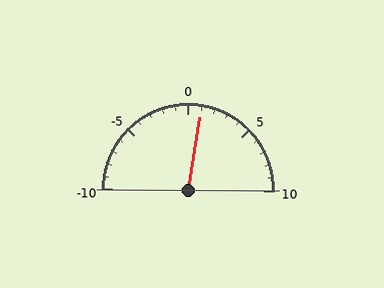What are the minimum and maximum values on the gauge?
The gauge ranges from -10 to 10.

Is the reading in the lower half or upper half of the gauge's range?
The reading is in the upper half of the range (-10 to 10).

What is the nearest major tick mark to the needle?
The nearest major tick mark is 0.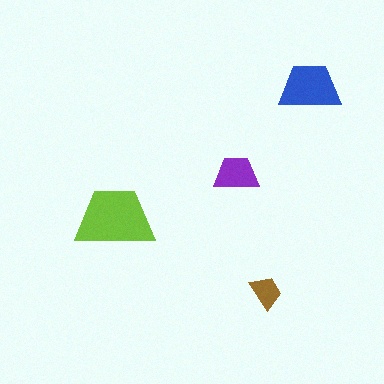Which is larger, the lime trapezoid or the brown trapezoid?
The lime one.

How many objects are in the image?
There are 4 objects in the image.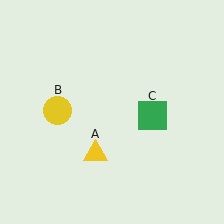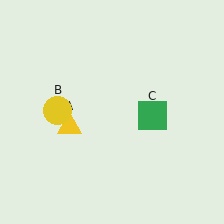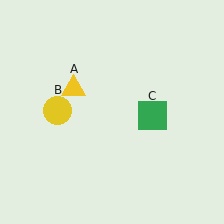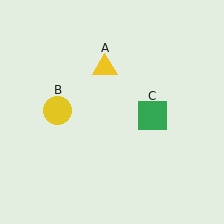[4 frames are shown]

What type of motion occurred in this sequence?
The yellow triangle (object A) rotated clockwise around the center of the scene.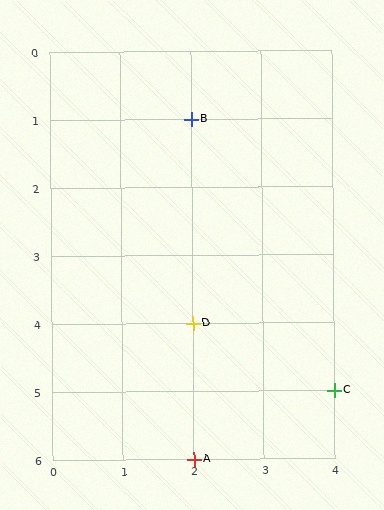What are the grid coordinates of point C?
Point C is at grid coordinates (4, 5).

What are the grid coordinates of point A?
Point A is at grid coordinates (2, 6).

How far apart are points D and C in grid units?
Points D and C are 2 columns and 1 row apart (about 2.2 grid units diagonally).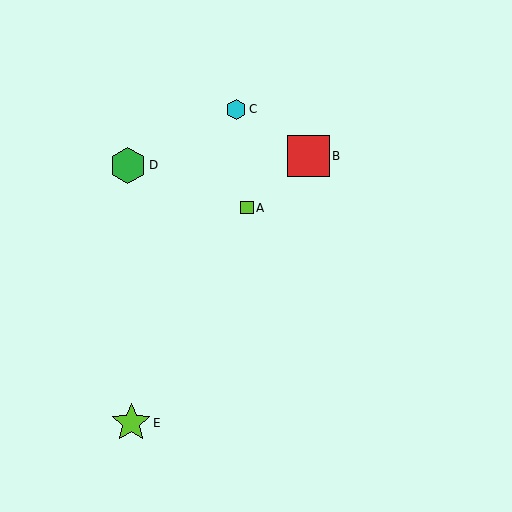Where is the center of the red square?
The center of the red square is at (309, 156).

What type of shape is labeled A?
Shape A is a lime square.